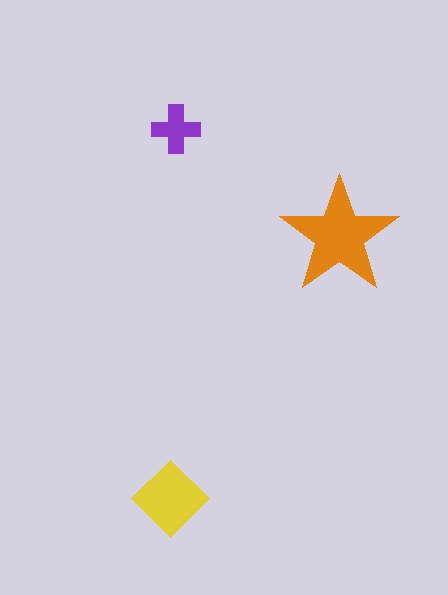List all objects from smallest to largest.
The purple cross, the yellow diamond, the orange star.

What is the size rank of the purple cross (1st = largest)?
3rd.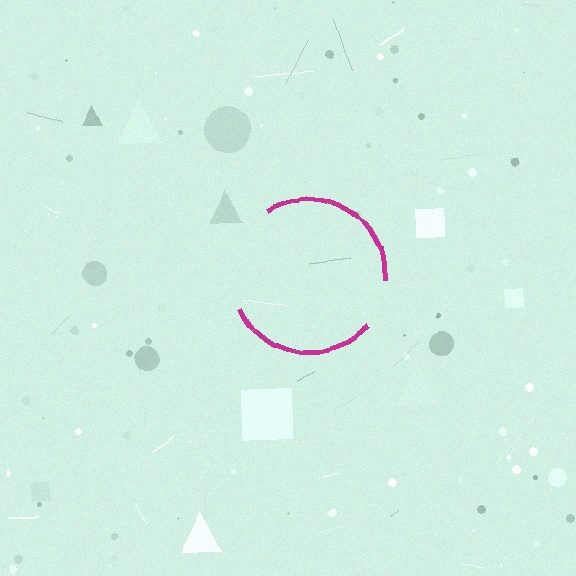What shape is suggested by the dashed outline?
The dashed outline suggests a circle.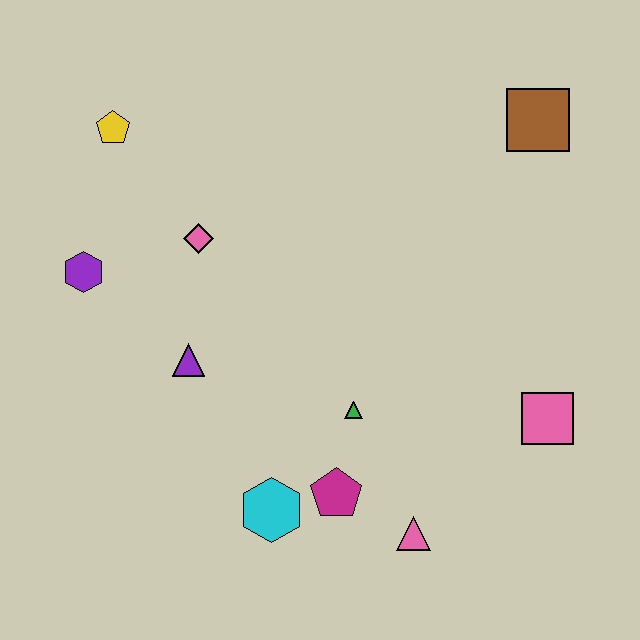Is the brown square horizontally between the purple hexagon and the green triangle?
No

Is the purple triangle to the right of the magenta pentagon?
No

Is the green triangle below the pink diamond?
Yes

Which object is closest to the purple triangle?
The pink diamond is closest to the purple triangle.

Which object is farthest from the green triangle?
The yellow pentagon is farthest from the green triangle.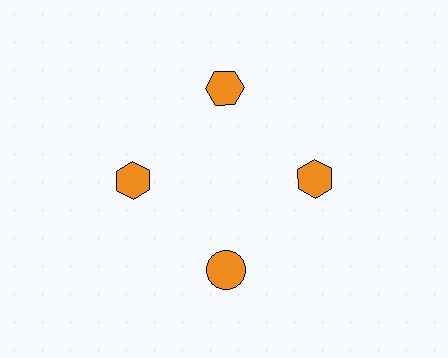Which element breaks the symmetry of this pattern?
The orange circle at roughly the 6 o'clock position breaks the symmetry. All other shapes are orange hexagons.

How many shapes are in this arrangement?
There are 4 shapes arranged in a ring pattern.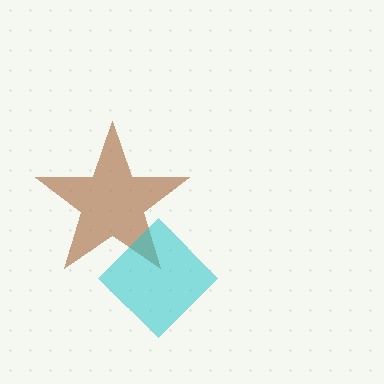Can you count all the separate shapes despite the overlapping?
Yes, there are 2 separate shapes.